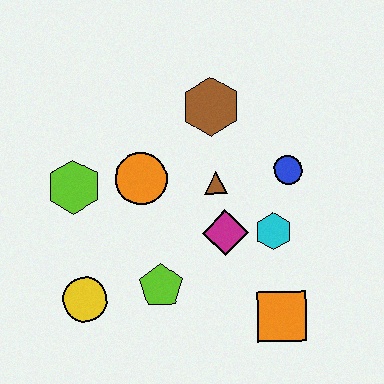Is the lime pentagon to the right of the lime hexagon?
Yes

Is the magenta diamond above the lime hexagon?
No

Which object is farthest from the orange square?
The lime hexagon is farthest from the orange square.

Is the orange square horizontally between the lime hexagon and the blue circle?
Yes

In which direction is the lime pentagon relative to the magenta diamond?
The lime pentagon is to the left of the magenta diamond.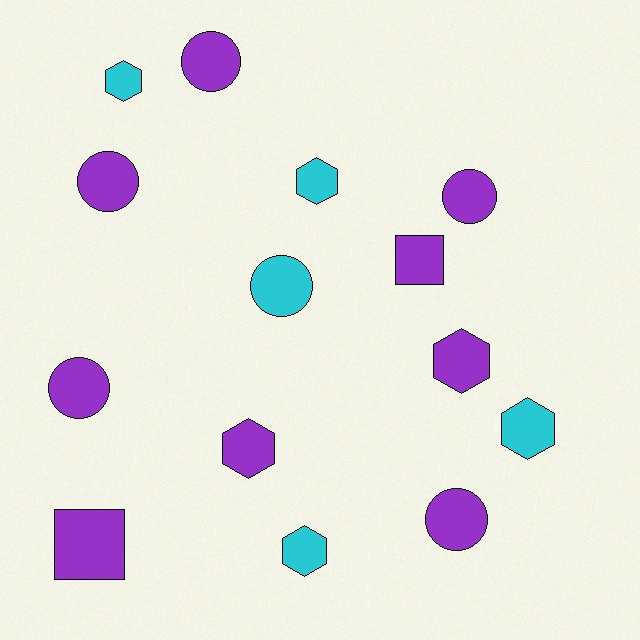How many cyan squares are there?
There are no cyan squares.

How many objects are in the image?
There are 14 objects.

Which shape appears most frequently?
Hexagon, with 6 objects.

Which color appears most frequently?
Purple, with 9 objects.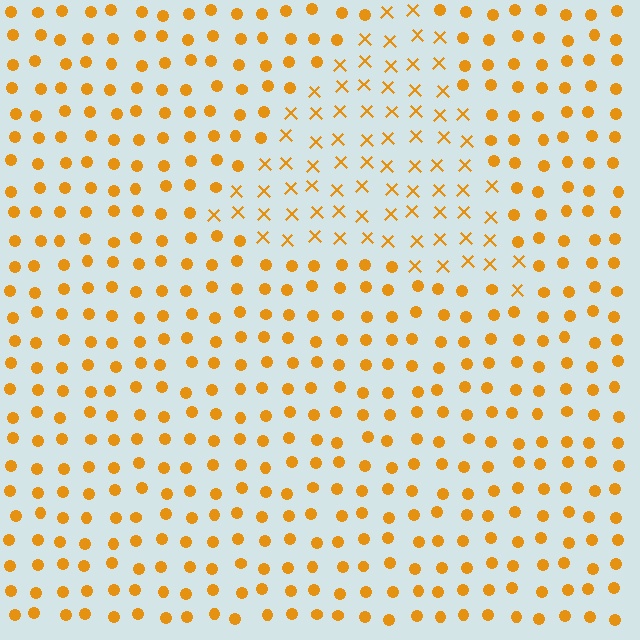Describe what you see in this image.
The image is filled with small orange elements arranged in a uniform grid. A triangle-shaped region contains X marks, while the surrounding area contains circles. The boundary is defined purely by the change in element shape.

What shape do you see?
I see a triangle.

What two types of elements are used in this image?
The image uses X marks inside the triangle region and circles outside it.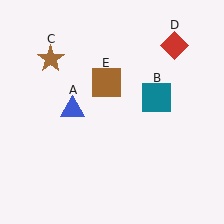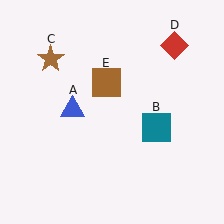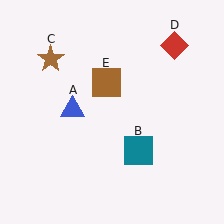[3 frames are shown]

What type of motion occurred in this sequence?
The teal square (object B) rotated clockwise around the center of the scene.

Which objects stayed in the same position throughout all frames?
Blue triangle (object A) and brown star (object C) and red diamond (object D) and brown square (object E) remained stationary.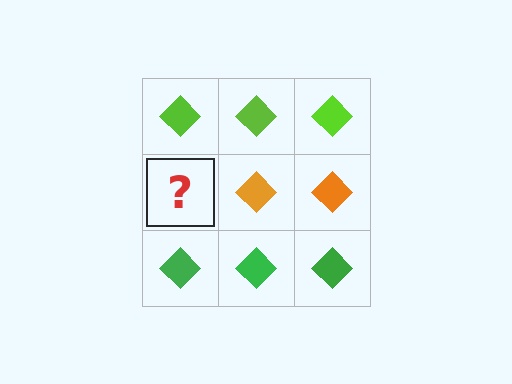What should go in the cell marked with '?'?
The missing cell should contain an orange diamond.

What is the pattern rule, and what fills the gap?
The rule is that each row has a consistent color. The gap should be filled with an orange diamond.